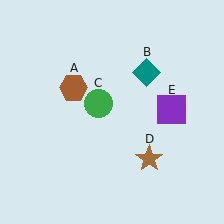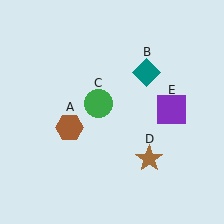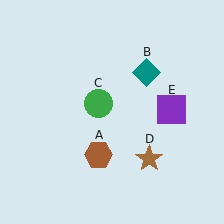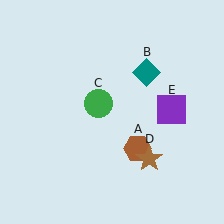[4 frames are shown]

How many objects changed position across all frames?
1 object changed position: brown hexagon (object A).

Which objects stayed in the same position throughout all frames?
Teal diamond (object B) and green circle (object C) and brown star (object D) and purple square (object E) remained stationary.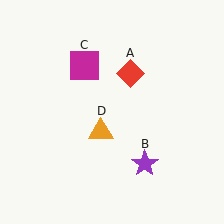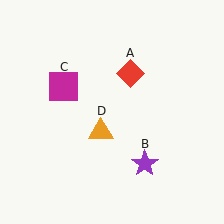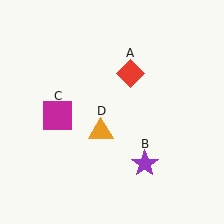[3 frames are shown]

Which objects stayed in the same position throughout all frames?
Red diamond (object A) and purple star (object B) and orange triangle (object D) remained stationary.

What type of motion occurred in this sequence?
The magenta square (object C) rotated counterclockwise around the center of the scene.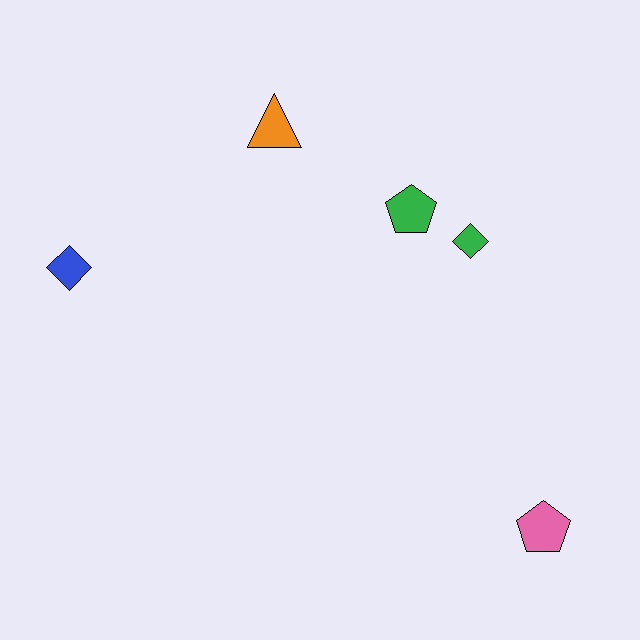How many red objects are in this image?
There are no red objects.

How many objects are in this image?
There are 5 objects.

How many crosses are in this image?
There are no crosses.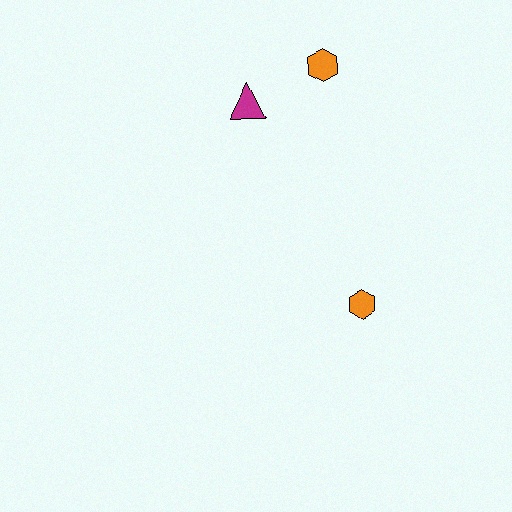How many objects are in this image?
There are 3 objects.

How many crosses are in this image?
There are no crosses.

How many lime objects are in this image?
There are no lime objects.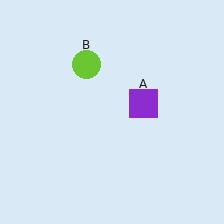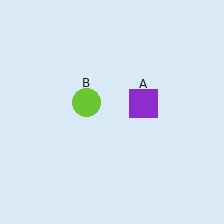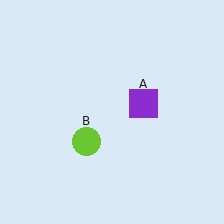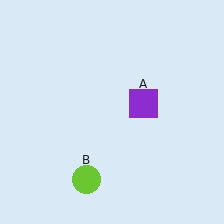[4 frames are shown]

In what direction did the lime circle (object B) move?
The lime circle (object B) moved down.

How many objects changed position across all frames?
1 object changed position: lime circle (object B).